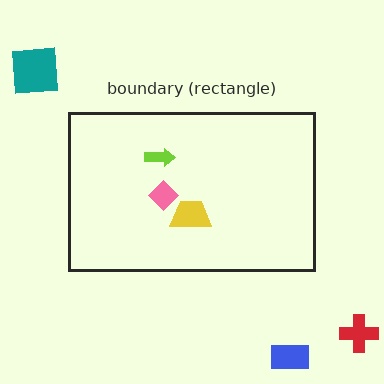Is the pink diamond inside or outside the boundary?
Inside.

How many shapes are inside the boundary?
3 inside, 3 outside.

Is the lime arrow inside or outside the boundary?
Inside.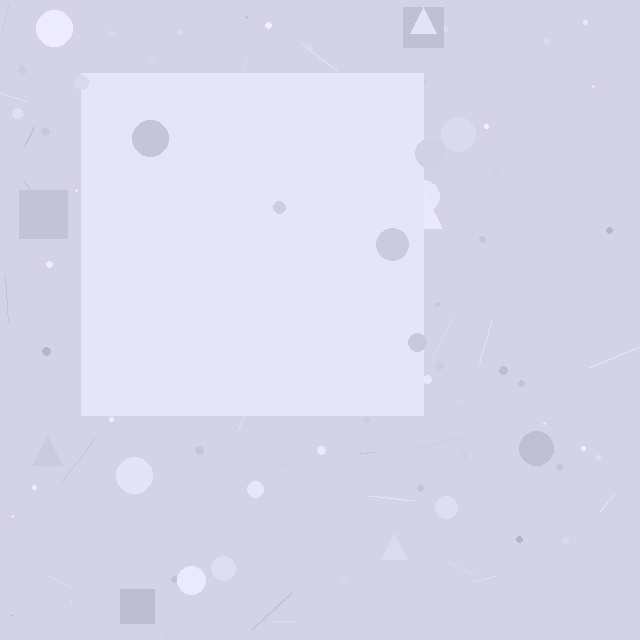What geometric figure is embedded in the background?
A square is embedded in the background.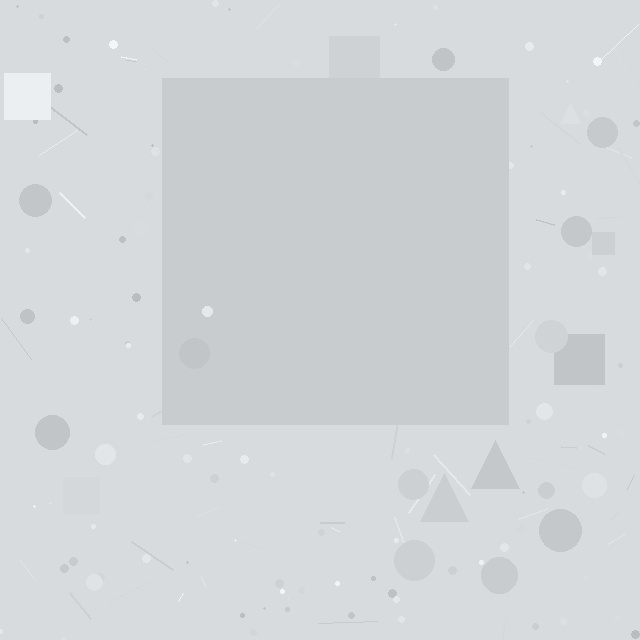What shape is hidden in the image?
A square is hidden in the image.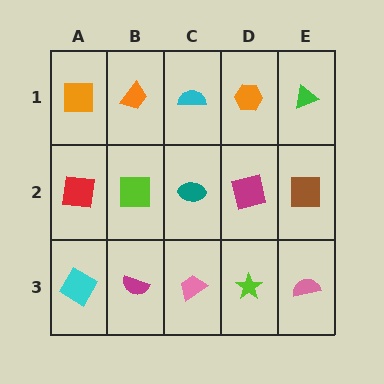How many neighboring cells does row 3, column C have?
3.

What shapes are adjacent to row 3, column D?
A magenta square (row 2, column D), a pink trapezoid (row 3, column C), a pink semicircle (row 3, column E).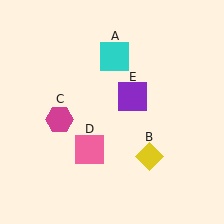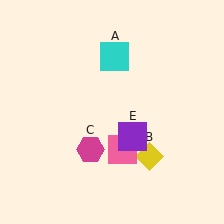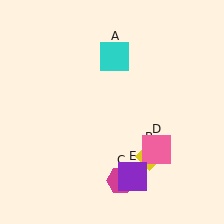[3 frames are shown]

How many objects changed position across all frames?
3 objects changed position: magenta hexagon (object C), pink square (object D), purple square (object E).